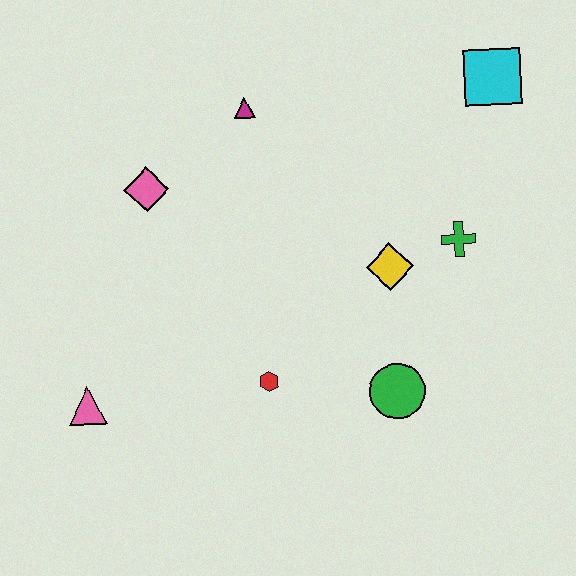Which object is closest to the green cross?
The yellow diamond is closest to the green cross.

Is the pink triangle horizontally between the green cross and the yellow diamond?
No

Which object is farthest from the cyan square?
The pink triangle is farthest from the cyan square.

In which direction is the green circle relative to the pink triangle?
The green circle is to the right of the pink triangle.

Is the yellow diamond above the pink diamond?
No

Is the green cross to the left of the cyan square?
Yes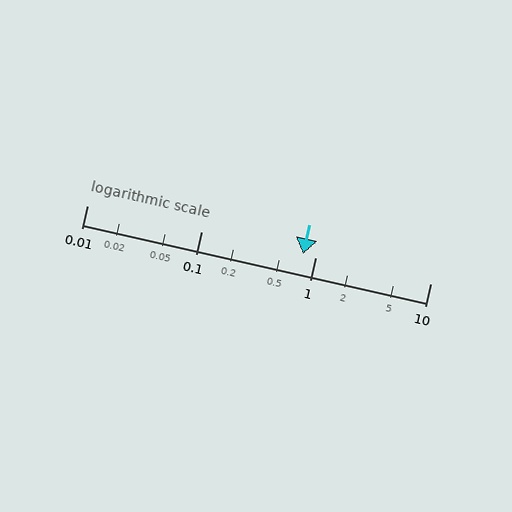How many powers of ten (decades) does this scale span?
The scale spans 3 decades, from 0.01 to 10.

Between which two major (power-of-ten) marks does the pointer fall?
The pointer is between 0.1 and 1.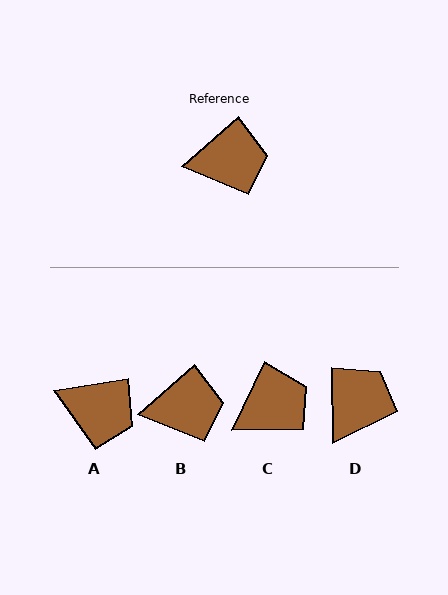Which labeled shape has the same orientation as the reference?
B.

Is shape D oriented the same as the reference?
No, it is off by about 49 degrees.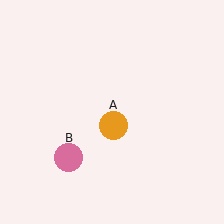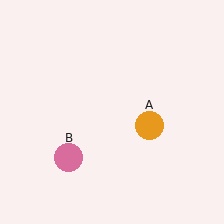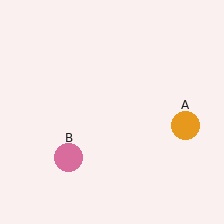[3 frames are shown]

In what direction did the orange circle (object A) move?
The orange circle (object A) moved right.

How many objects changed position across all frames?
1 object changed position: orange circle (object A).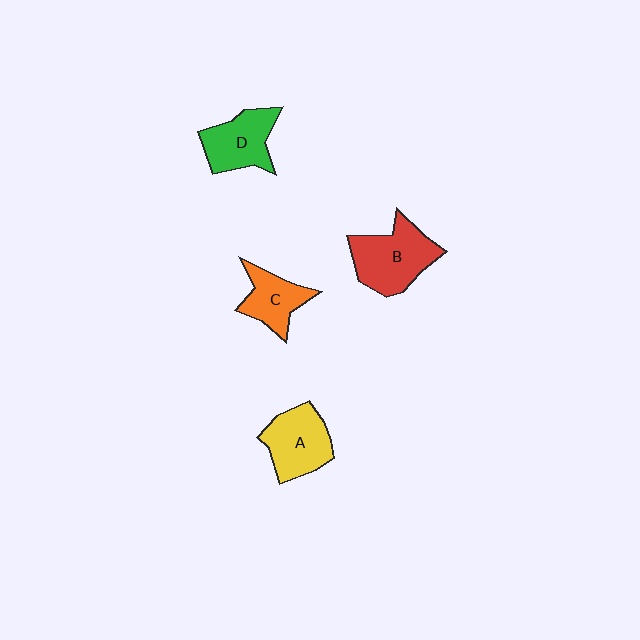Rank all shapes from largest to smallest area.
From largest to smallest: B (red), A (yellow), D (green), C (orange).